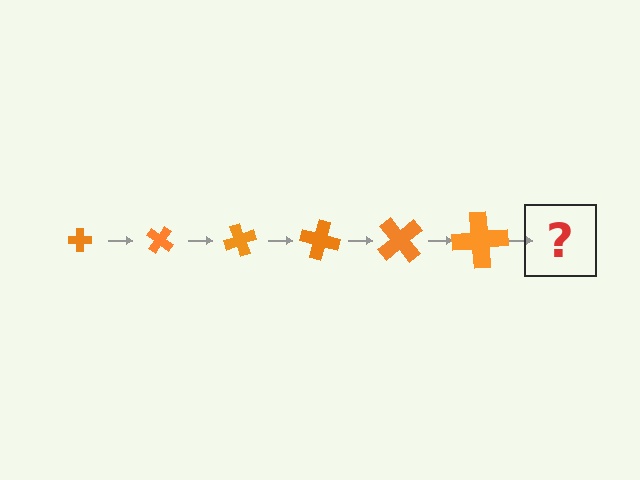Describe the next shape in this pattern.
It should be a cross, larger than the previous one and rotated 210 degrees from the start.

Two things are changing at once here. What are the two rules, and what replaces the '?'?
The two rules are that the cross grows larger each step and it rotates 35 degrees each step. The '?' should be a cross, larger than the previous one and rotated 210 degrees from the start.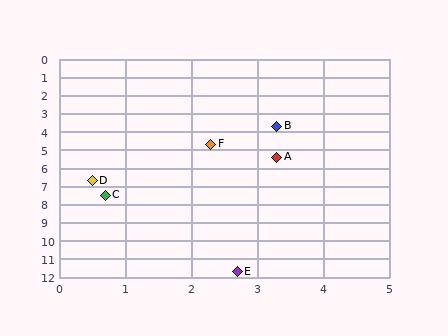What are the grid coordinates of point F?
Point F is at approximately (2.3, 4.7).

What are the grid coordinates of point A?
Point A is at approximately (3.3, 5.4).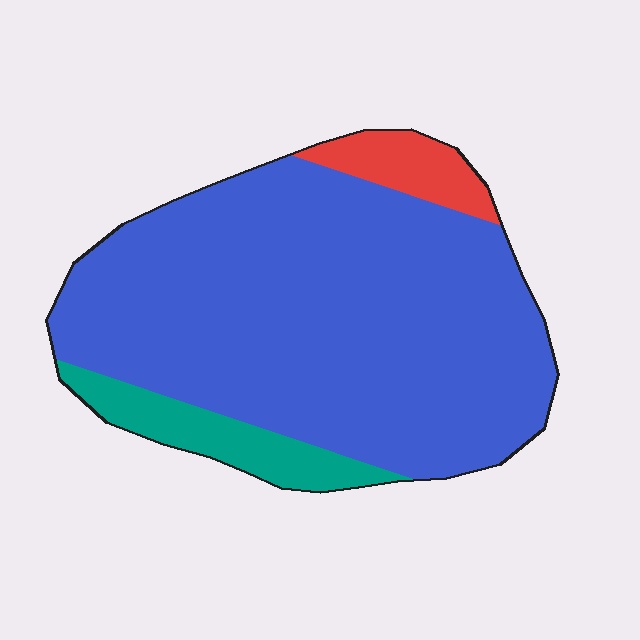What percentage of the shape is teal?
Teal takes up about one tenth (1/10) of the shape.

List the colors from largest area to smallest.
From largest to smallest: blue, teal, red.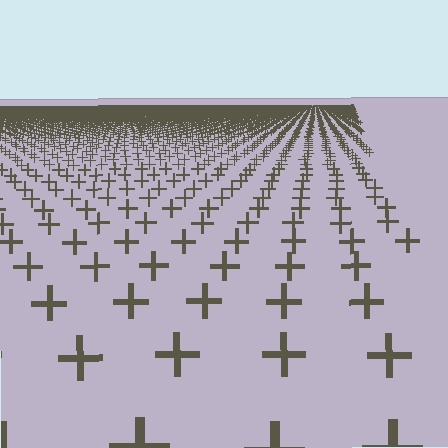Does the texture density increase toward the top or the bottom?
Density increases toward the top.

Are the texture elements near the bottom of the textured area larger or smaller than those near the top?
Larger. Near the bottom, elements are closer to the viewer and appear at a bigger on-screen size.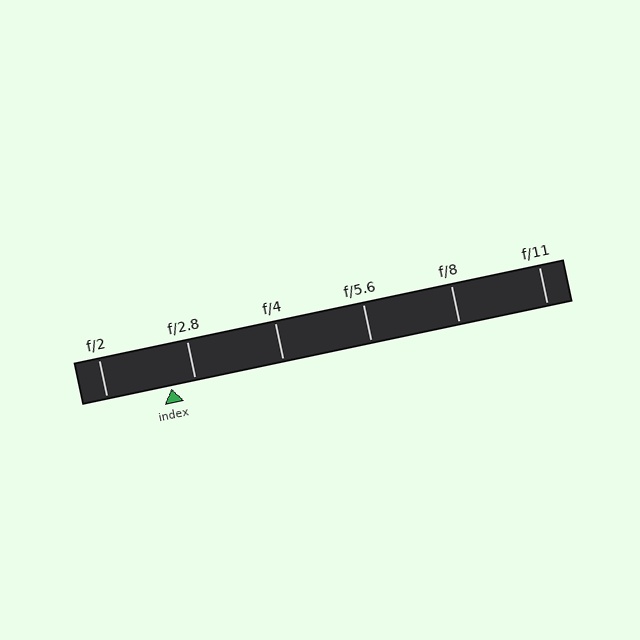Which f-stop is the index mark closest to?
The index mark is closest to f/2.8.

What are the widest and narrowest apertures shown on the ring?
The widest aperture shown is f/2 and the narrowest is f/11.